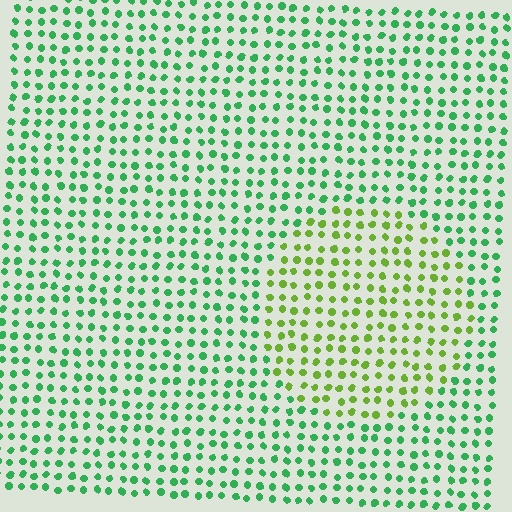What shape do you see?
I see a circle.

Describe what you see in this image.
The image is filled with small green elements in a uniform arrangement. A circle-shaped region is visible where the elements are tinted to a slightly different hue, forming a subtle color boundary.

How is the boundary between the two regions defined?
The boundary is defined purely by a slight shift in hue (about 43 degrees). Spacing, size, and orientation are identical on both sides.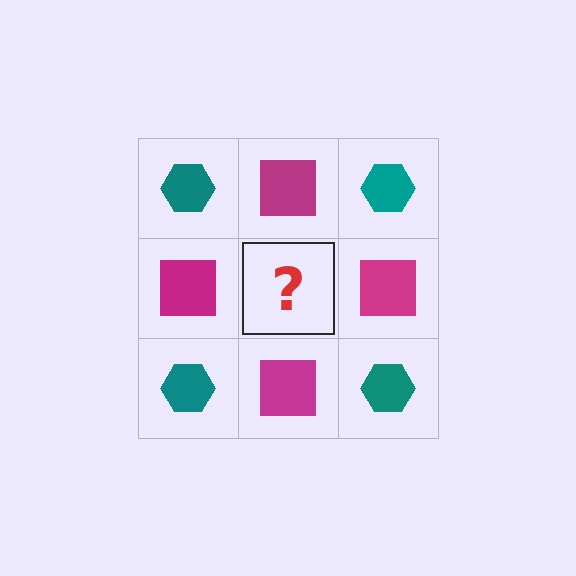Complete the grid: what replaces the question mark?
The question mark should be replaced with a teal hexagon.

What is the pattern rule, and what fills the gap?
The rule is that it alternates teal hexagon and magenta square in a checkerboard pattern. The gap should be filled with a teal hexagon.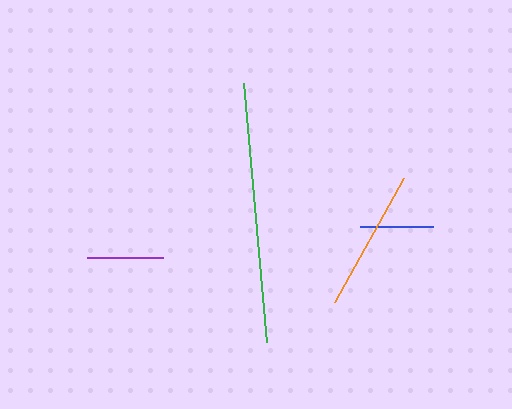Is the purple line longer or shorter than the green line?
The green line is longer than the purple line.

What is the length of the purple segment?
The purple segment is approximately 77 pixels long.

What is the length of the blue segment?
The blue segment is approximately 72 pixels long.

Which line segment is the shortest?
The blue line is the shortest at approximately 72 pixels.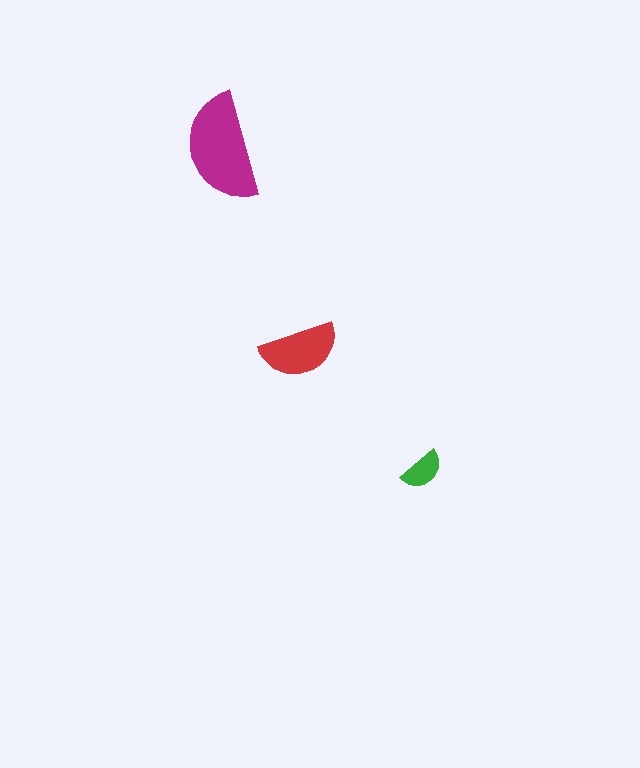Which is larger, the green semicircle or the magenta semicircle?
The magenta one.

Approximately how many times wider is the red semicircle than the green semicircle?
About 2 times wider.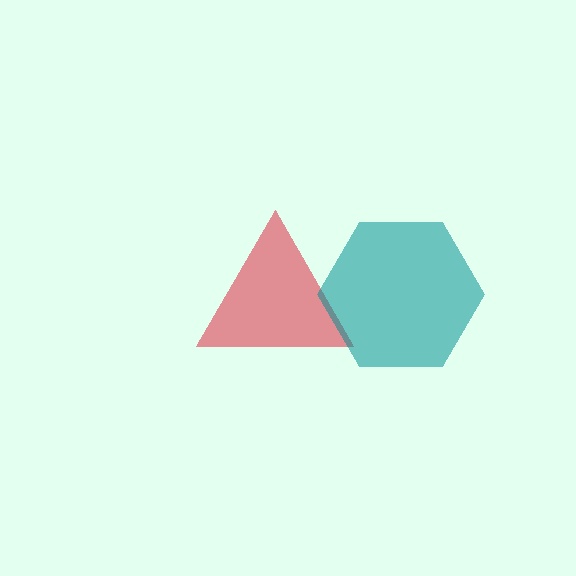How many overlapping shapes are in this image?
There are 2 overlapping shapes in the image.